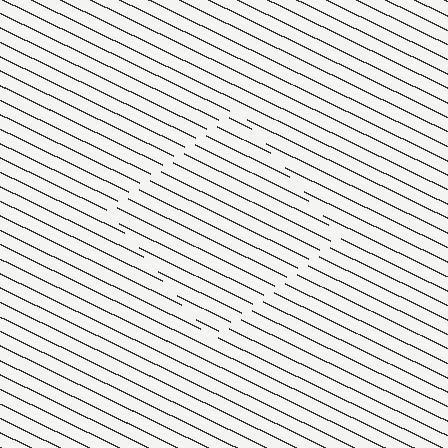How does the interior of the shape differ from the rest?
The interior of the shape contains the same grating, shifted by half a period — the contour is defined by the phase discontinuity where line-ends from the inner and outer gratings abut.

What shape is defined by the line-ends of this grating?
An illusory square. The interior of the shape contains the same grating, shifted by half a period — the contour is defined by the phase discontinuity where line-ends from the inner and outer gratings abut.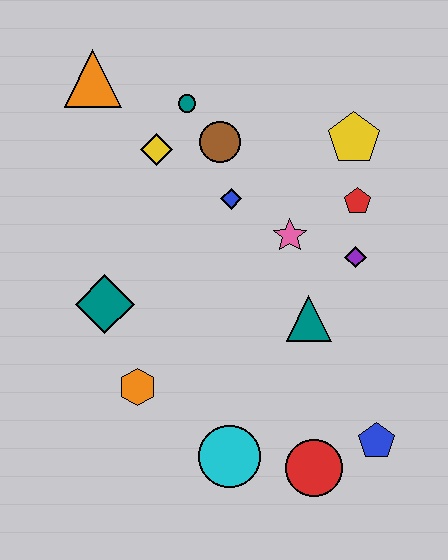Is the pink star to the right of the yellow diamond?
Yes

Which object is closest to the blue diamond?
The brown circle is closest to the blue diamond.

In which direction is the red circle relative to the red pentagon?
The red circle is below the red pentagon.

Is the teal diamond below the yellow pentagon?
Yes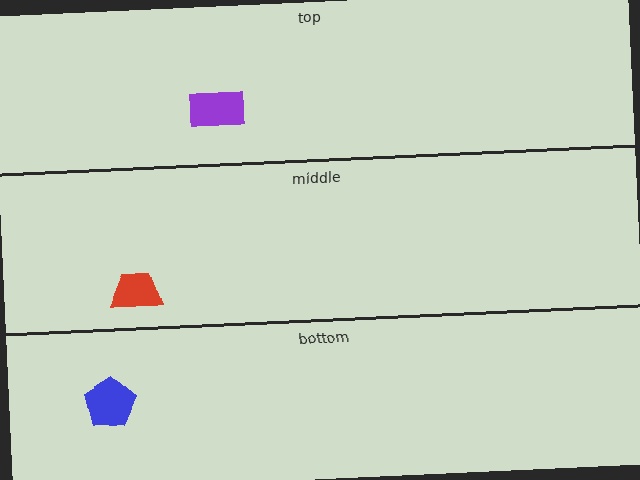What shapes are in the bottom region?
The blue pentagon.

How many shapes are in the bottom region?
1.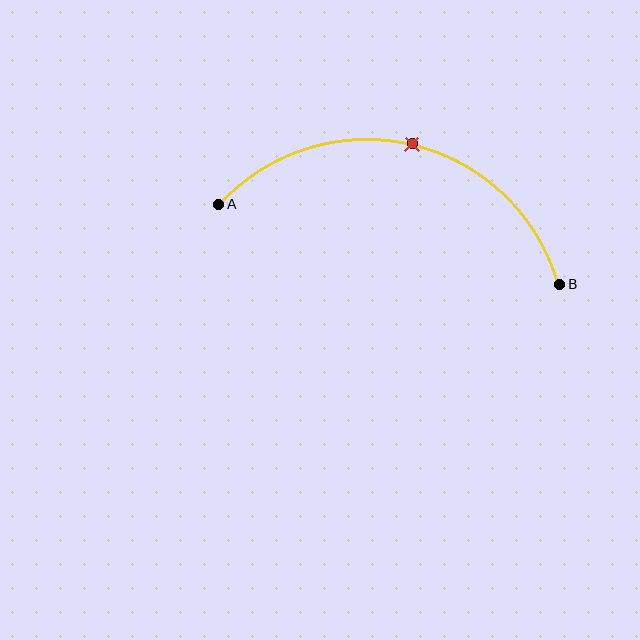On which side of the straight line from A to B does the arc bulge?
The arc bulges above the straight line connecting A and B.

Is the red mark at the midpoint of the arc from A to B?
Yes. The red mark lies on the arc at equal arc-length from both A and B — it is the arc midpoint.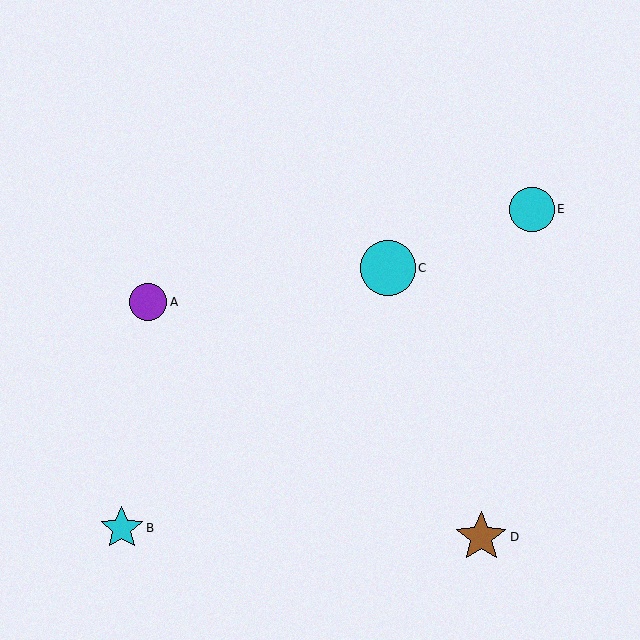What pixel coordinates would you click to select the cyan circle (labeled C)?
Click at (388, 268) to select the cyan circle C.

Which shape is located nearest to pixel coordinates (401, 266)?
The cyan circle (labeled C) at (388, 268) is nearest to that location.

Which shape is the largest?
The cyan circle (labeled C) is the largest.